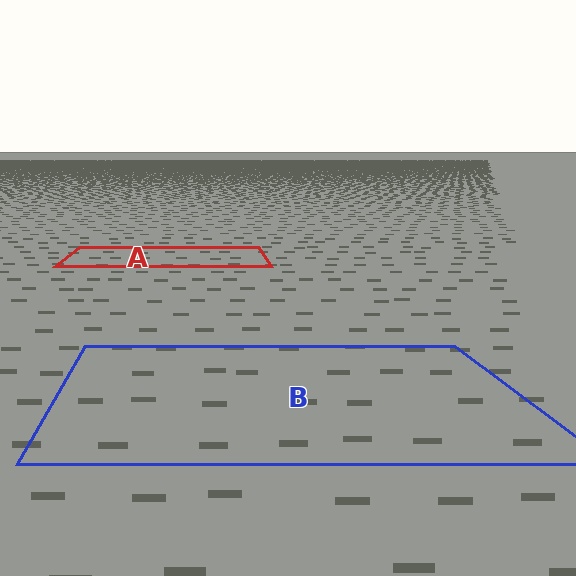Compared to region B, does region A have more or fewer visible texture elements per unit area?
Region A has more texture elements per unit area — they are packed more densely because it is farther away.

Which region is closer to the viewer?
Region B is closer. The texture elements there are larger and more spread out.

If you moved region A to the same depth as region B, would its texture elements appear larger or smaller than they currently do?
They would appear larger. At a closer depth, the same texture elements are projected at a bigger on-screen size.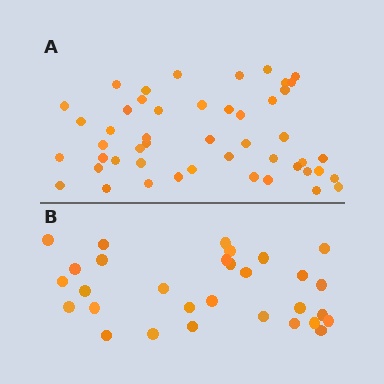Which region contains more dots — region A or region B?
Region A (the top region) has more dots.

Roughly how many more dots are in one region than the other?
Region A has approximately 20 more dots than region B.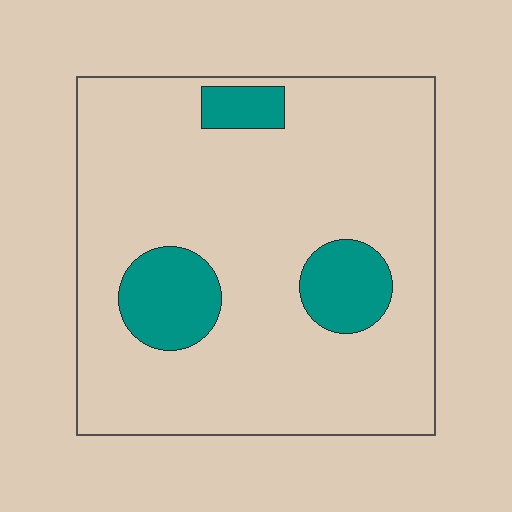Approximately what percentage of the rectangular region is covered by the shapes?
Approximately 15%.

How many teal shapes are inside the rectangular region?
3.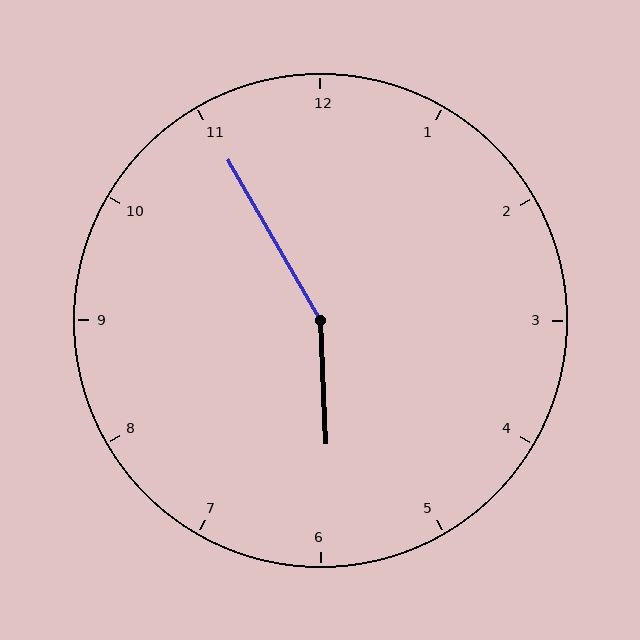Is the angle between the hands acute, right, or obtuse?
It is obtuse.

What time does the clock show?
5:55.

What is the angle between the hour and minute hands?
Approximately 152 degrees.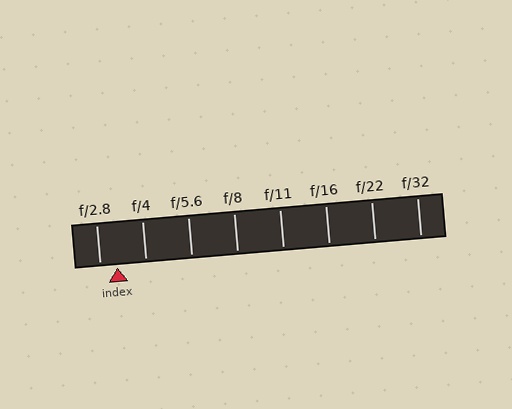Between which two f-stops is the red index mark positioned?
The index mark is between f/2.8 and f/4.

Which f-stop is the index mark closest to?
The index mark is closest to f/2.8.